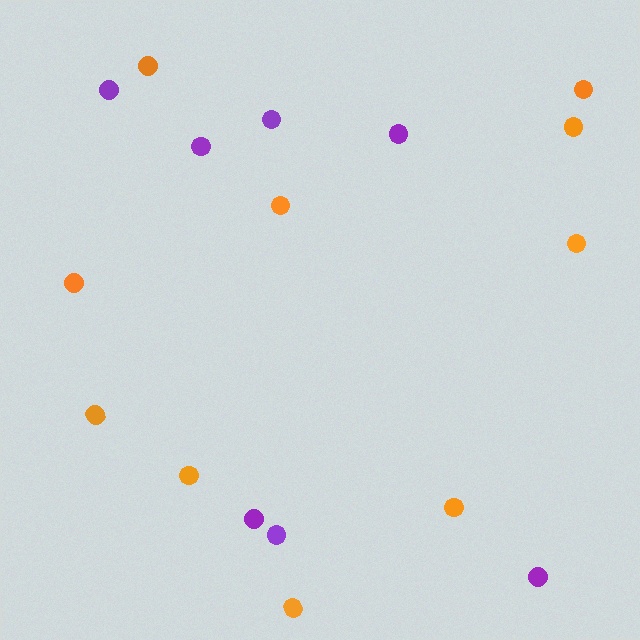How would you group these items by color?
There are 2 groups: one group of orange circles (10) and one group of purple circles (7).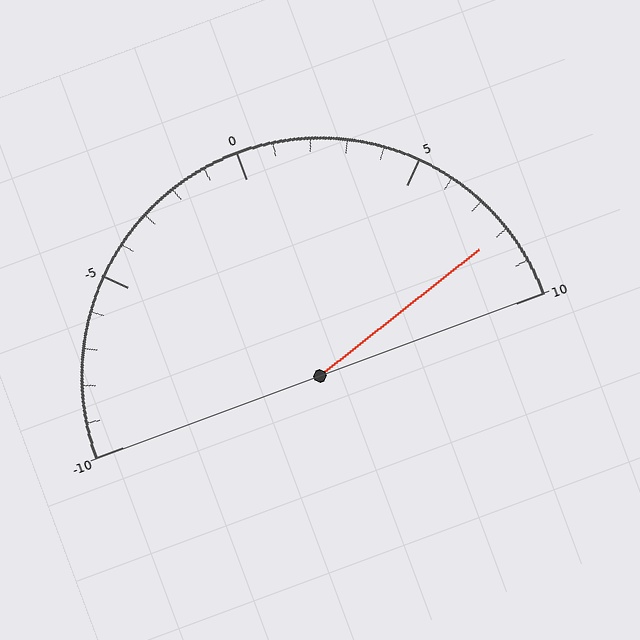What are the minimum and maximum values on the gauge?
The gauge ranges from -10 to 10.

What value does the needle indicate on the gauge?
The needle indicates approximately 8.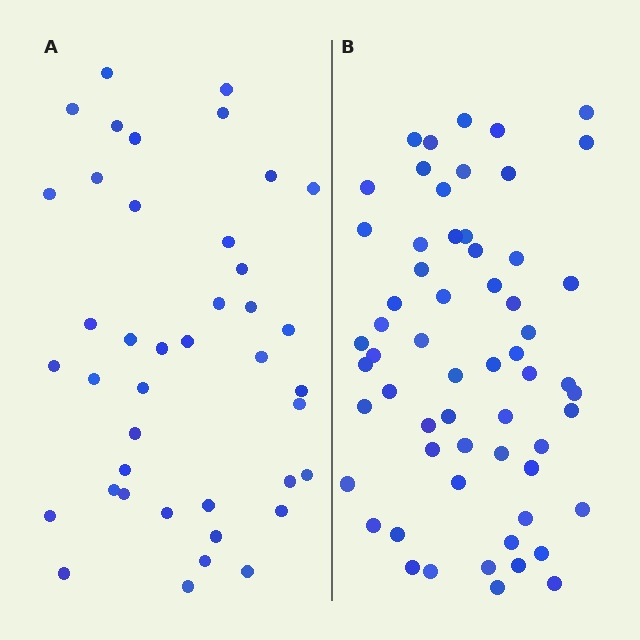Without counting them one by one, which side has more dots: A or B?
Region B (the right region) has more dots.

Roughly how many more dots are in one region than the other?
Region B has approximately 20 more dots than region A.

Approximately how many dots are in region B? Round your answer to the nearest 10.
About 60 dots.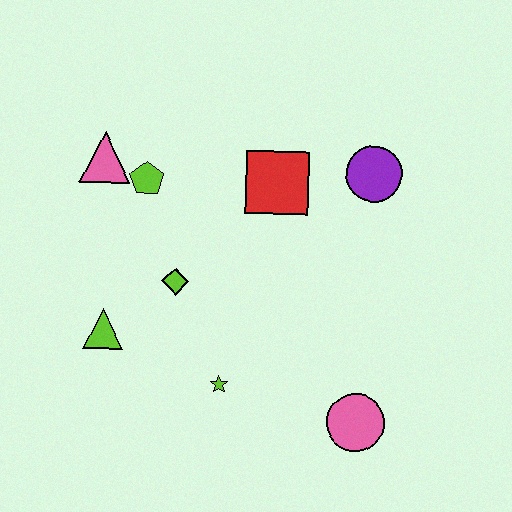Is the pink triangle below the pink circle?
No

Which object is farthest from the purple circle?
The lime triangle is farthest from the purple circle.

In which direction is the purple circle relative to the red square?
The purple circle is to the right of the red square.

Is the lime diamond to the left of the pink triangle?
No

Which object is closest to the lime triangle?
The lime diamond is closest to the lime triangle.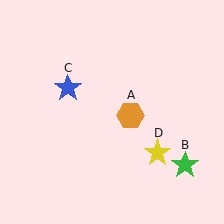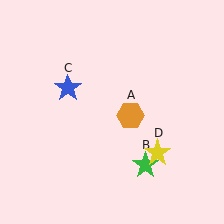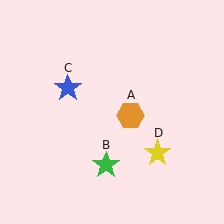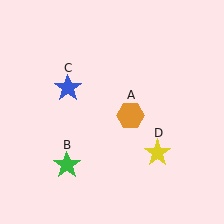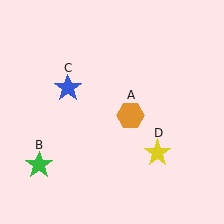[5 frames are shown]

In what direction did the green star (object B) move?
The green star (object B) moved left.